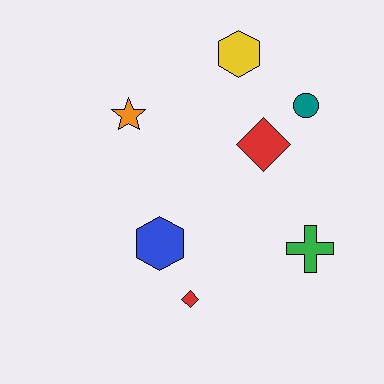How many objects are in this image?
There are 7 objects.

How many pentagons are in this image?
There are no pentagons.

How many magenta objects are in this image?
There are no magenta objects.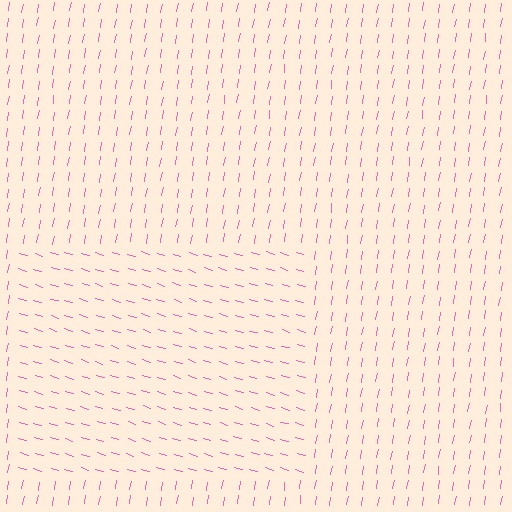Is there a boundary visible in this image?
Yes, there is a texture boundary formed by a change in line orientation.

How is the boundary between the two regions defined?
The boundary is defined purely by a change in line orientation (approximately 82 degrees difference). All lines are the same color and thickness.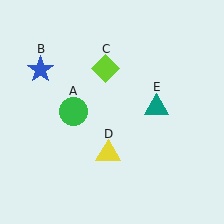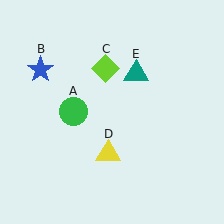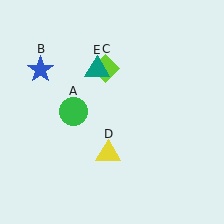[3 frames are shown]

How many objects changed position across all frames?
1 object changed position: teal triangle (object E).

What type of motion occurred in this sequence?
The teal triangle (object E) rotated counterclockwise around the center of the scene.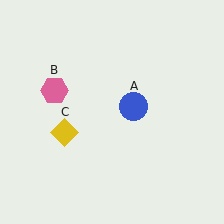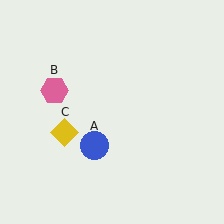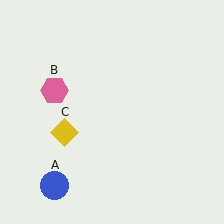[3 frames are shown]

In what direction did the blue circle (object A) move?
The blue circle (object A) moved down and to the left.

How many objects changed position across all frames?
1 object changed position: blue circle (object A).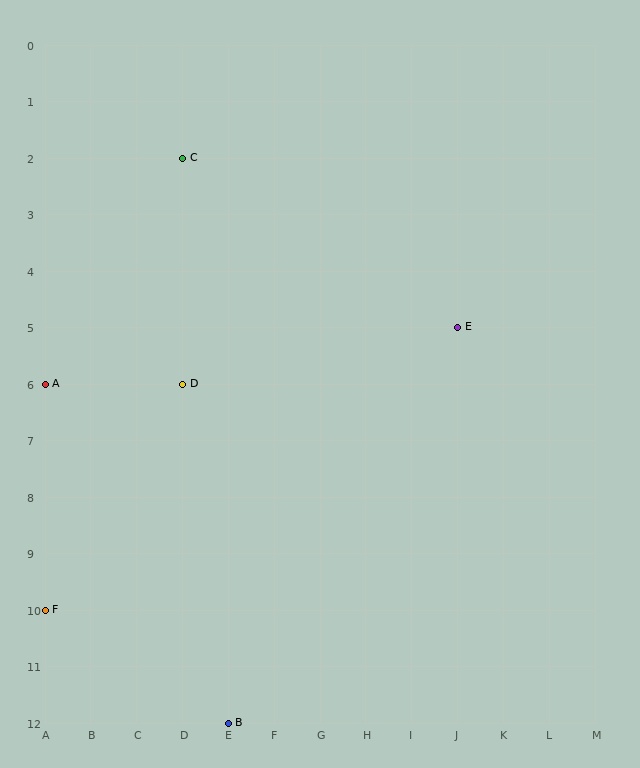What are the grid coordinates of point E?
Point E is at grid coordinates (J, 5).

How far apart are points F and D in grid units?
Points F and D are 3 columns and 4 rows apart (about 5.0 grid units diagonally).